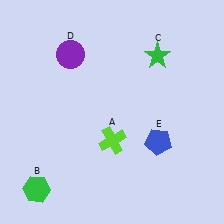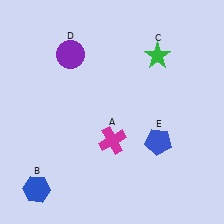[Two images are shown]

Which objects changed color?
A changed from lime to magenta. B changed from green to blue.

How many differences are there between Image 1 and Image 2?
There are 2 differences between the two images.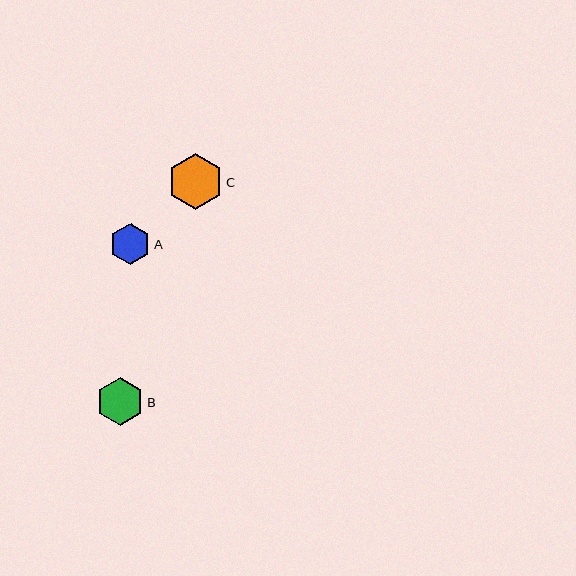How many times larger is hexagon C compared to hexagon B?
Hexagon C is approximately 1.2 times the size of hexagon B.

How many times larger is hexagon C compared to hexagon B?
Hexagon C is approximately 1.2 times the size of hexagon B.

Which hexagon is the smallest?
Hexagon A is the smallest with a size of approximately 41 pixels.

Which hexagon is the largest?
Hexagon C is the largest with a size of approximately 56 pixels.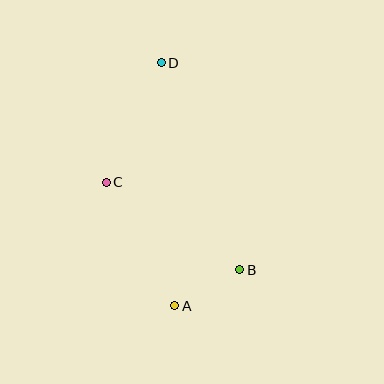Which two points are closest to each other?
Points A and B are closest to each other.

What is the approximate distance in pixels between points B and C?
The distance between B and C is approximately 160 pixels.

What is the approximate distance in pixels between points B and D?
The distance between B and D is approximately 221 pixels.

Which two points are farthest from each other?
Points A and D are farthest from each other.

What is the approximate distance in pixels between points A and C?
The distance between A and C is approximately 141 pixels.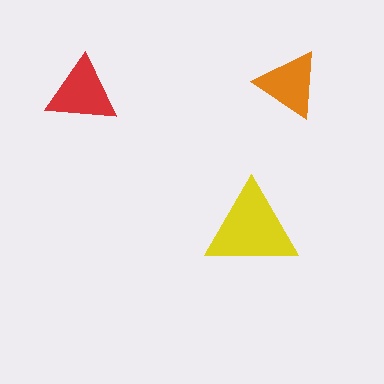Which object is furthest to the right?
The orange triangle is rightmost.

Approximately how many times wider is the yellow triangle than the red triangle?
About 1.5 times wider.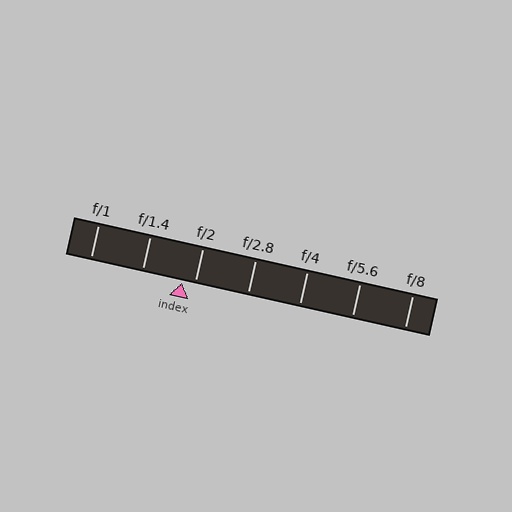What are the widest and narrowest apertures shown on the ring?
The widest aperture shown is f/1 and the narrowest is f/8.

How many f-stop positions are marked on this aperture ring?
There are 7 f-stop positions marked.